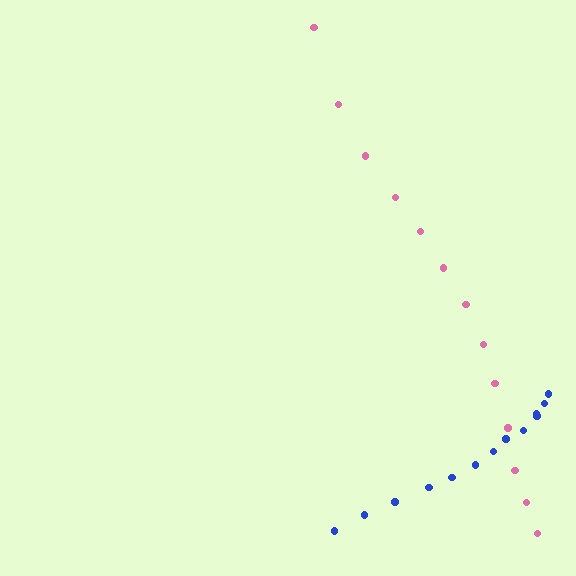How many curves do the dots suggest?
There are 2 distinct paths.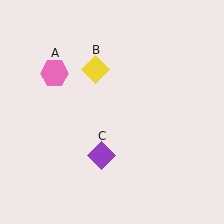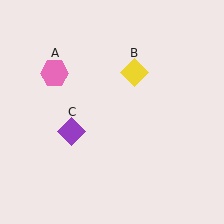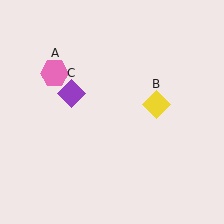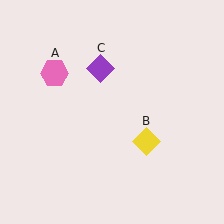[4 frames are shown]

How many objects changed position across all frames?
2 objects changed position: yellow diamond (object B), purple diamond (object C).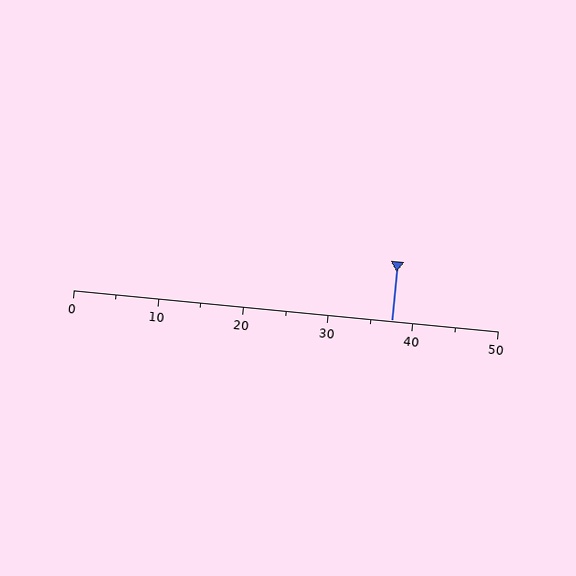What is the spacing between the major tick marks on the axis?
The major ticks are spaced 10 apart.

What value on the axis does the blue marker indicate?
The marker indicates approximately 37.5.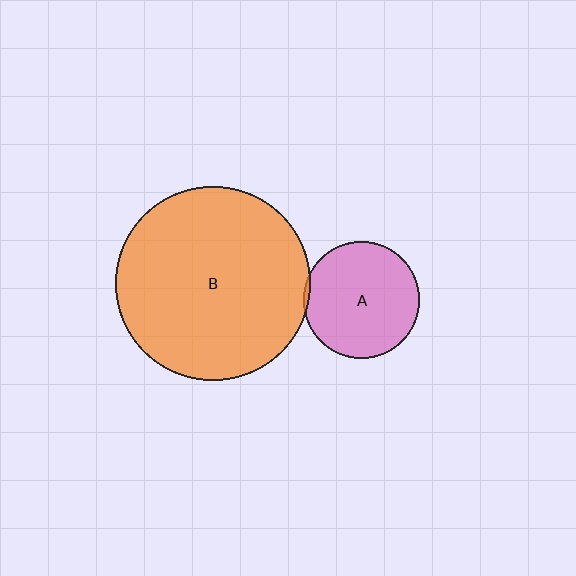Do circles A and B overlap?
Yes.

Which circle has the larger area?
Circle B (orange).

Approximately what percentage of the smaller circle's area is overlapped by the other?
Approximately 5%.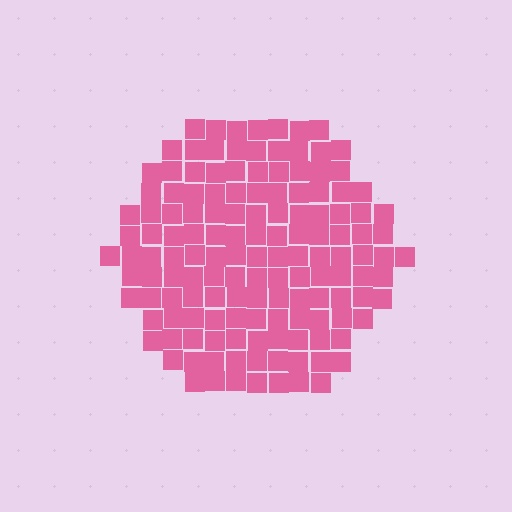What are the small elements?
The small elements are squares.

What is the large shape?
The large shape is a hexagon.